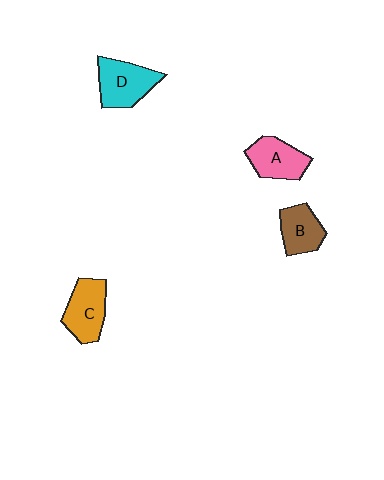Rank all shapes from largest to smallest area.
From largest to smallest: D (cyan), C (orange), A (pink), B (brown).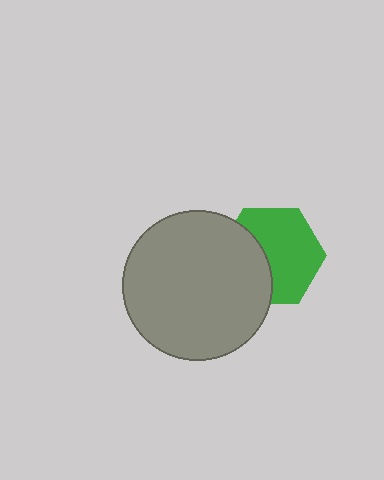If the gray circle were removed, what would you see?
You would see the complete green hexagon.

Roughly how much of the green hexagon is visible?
About half of it is visible (roughly 62%).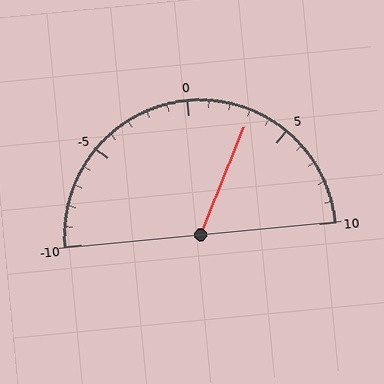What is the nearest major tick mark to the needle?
The nearest major tick mark is 5.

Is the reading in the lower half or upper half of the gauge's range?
The reading is in the upper half of the range (-10 to 10).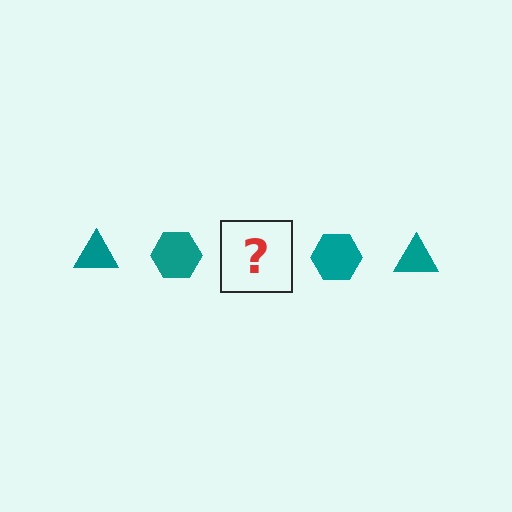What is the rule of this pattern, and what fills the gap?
The rule is that the pattern cycles through triangle, hexagon shapes in teal. The gap should be filled with a teal triangle.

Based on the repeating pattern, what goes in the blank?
The blank should be a teal triangle.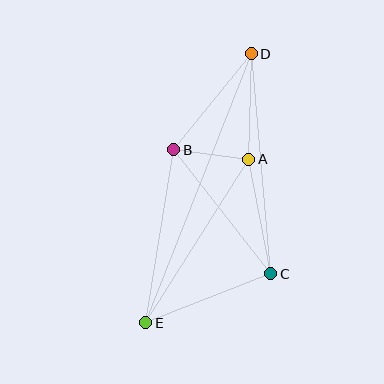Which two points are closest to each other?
Points A and B are closest to each other.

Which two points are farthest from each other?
Points D and E are farthest from each other.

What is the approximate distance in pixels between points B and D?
The distance between B and D is approximately 123 pixels.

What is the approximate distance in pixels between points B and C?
The distance between B and C is approximately 157 pixels.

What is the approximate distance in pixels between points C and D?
The distance between C and D is approximately 221 pixels.